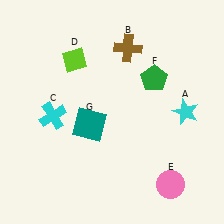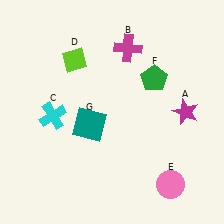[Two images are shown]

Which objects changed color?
A changed from cyan to magenta. B changed from brown to magenta.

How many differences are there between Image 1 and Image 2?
There are 2 differences between the two images.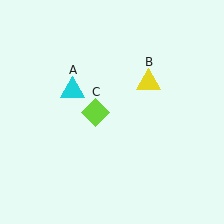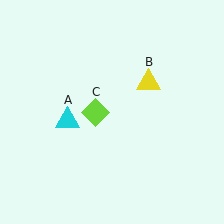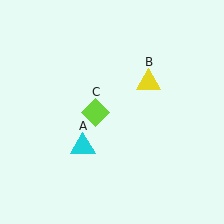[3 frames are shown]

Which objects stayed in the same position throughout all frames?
Yellow triangle (object B) and lime diamond (object C) remained stationary.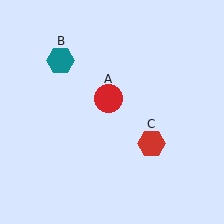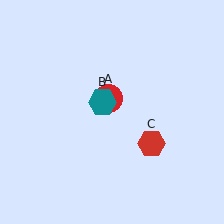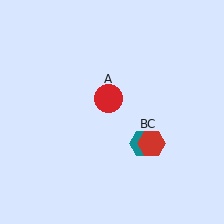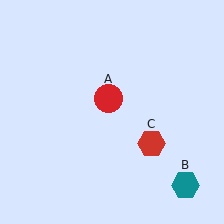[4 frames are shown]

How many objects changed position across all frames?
1 object changed position: teal hexagon (object B).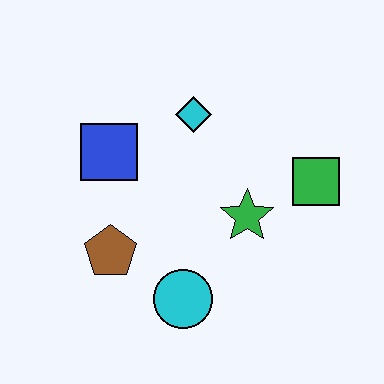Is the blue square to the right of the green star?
No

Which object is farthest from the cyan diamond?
The cyan circle is farthest from the cyan diamond.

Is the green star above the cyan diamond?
No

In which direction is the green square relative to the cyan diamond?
The green square is to the right of the cyan diamond.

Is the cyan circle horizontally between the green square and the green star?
No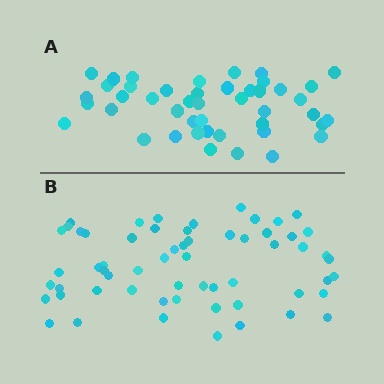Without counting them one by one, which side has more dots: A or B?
Region B (the bottom region) has more dots.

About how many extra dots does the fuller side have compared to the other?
Region B has approximately 15 more dots than region A.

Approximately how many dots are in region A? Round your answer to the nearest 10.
About 40 dots. (The exact count is 45, which rounds to 40.)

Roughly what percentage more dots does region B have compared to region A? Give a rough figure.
About 35% more.